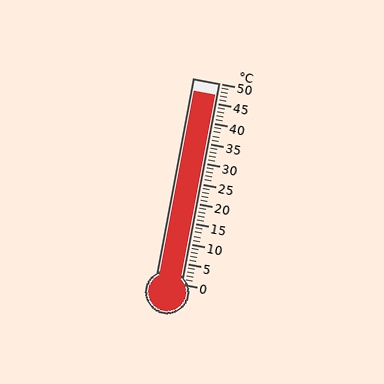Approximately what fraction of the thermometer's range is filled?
The thermometer is filled to approximately 95% of its range.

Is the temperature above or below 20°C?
The temperature is above 20°C.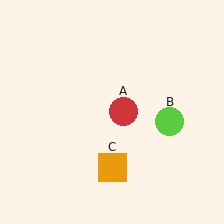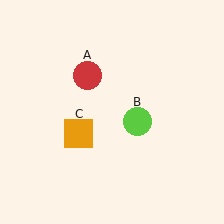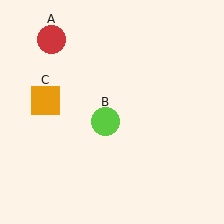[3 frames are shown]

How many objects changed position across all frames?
3 objects changed position: red circle (object A), lime circle (object B), orange square (object C).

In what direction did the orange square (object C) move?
The orange square (object C) moved up and to the left.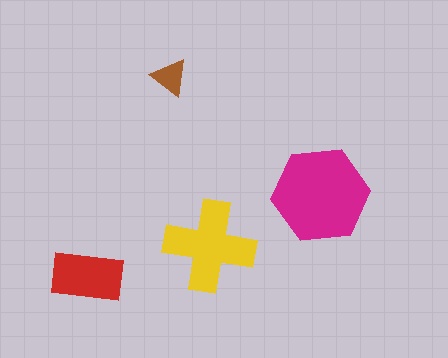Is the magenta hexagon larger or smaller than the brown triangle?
Larger.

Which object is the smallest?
The brown triangle.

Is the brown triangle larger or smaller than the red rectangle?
Smaller.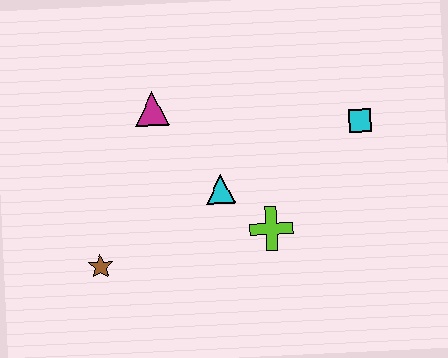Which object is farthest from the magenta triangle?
The cyan square is farthest from the magenta triangle.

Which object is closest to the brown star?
The cyan triangle is closest to the brown star.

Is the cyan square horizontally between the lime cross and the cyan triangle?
No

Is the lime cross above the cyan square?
No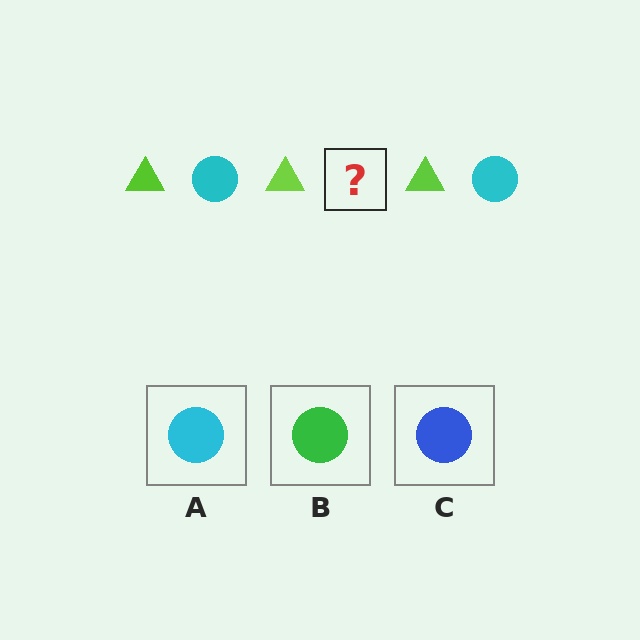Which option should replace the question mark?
Option A.